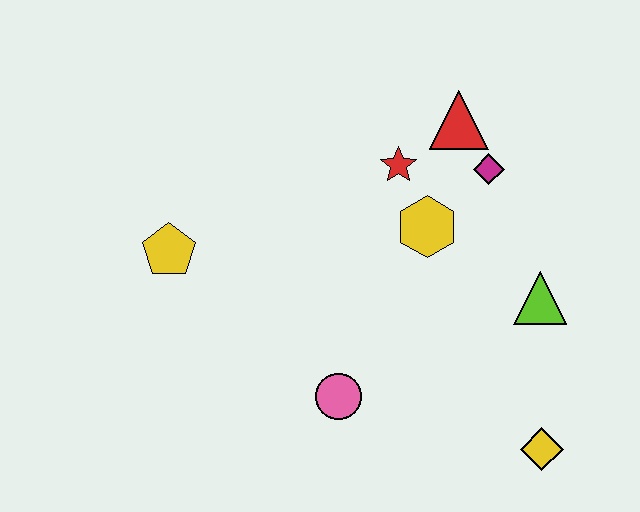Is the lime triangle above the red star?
No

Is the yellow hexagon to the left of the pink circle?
No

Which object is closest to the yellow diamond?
The lime triangle is closest to the yellow diamond.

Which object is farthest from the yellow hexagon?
The yellow pentagon is farthest from the yellow hexagon.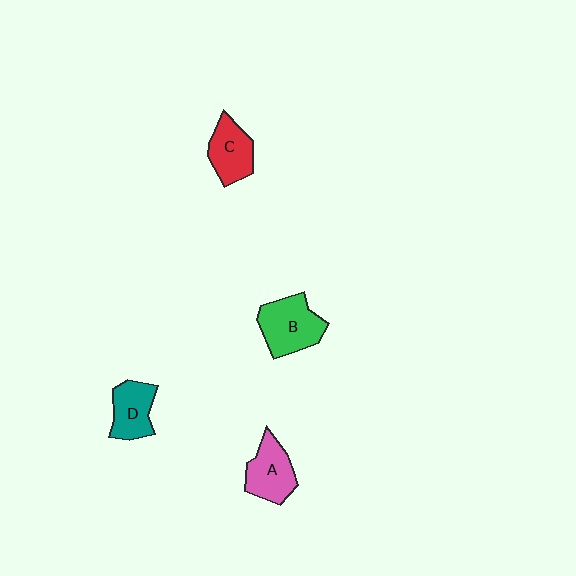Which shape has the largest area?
Shape B (green).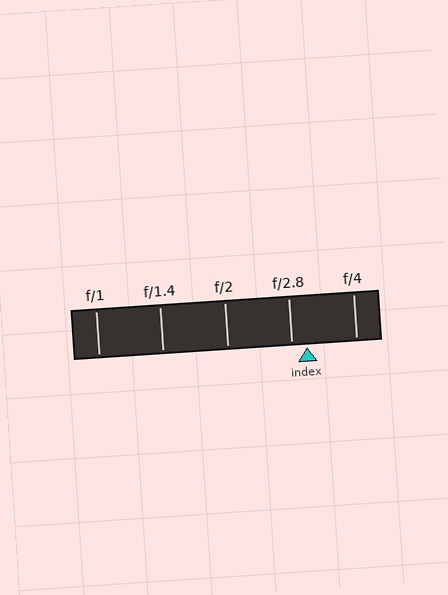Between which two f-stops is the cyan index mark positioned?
The index mark is between f/2.8 and f/4.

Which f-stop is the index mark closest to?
The index mark is closest to f/2.8.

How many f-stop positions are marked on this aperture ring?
There are 5 f-stop positions marked.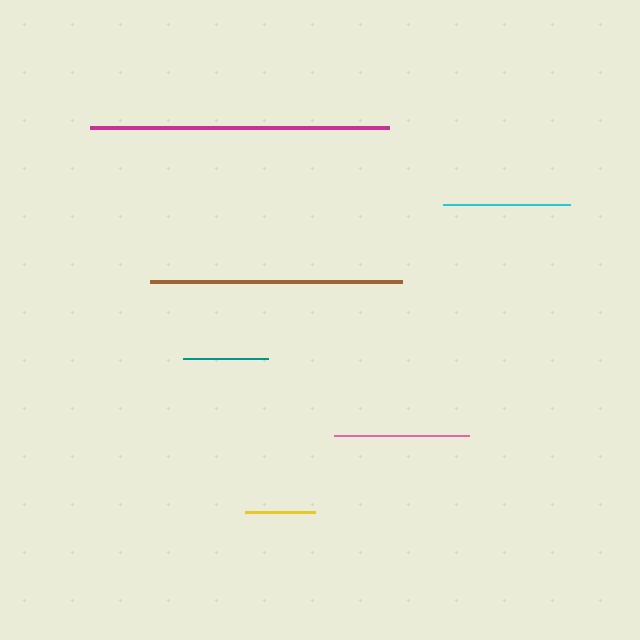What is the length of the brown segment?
The brown segment is approximately 252 pixels long.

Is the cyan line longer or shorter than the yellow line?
The cyan line is longer than the yellow line.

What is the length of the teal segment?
The teal segment is approximately 85 pixels long.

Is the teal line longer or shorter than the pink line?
The pink line is longer than the teal line.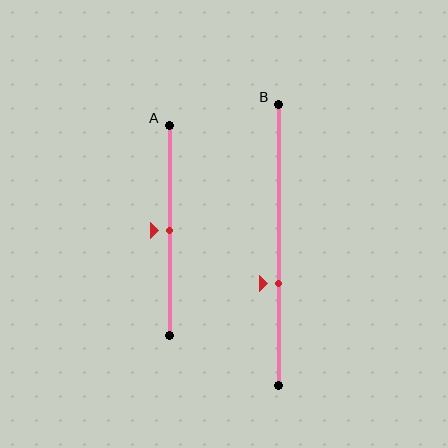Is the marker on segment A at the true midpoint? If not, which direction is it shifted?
Yes, the marker on segment A is at the true midpoint.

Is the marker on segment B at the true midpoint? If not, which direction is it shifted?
No, the marker on segment B is shifted downward by about 14% of the segment length.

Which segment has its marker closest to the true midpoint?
Segment A has its marker closest to the true midpoint.